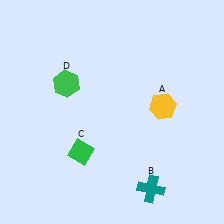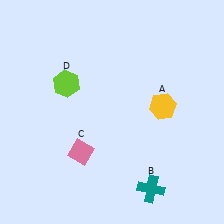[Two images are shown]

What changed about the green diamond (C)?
In Image 1, C is green. In Image 2, it changed to pink.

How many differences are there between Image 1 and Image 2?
There are 2 differences between the two images.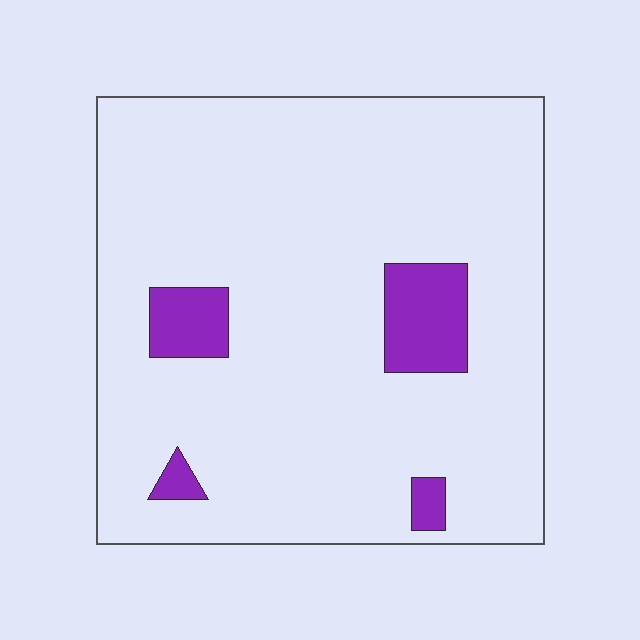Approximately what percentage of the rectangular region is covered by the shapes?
Approximately 10%.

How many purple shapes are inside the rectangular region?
4.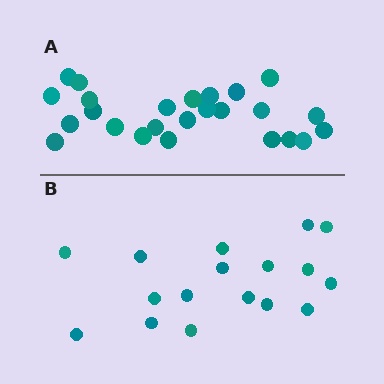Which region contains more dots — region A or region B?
Region A (the top region) has more dots.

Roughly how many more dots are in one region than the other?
Region A has roughly 8 or so more dots than region B.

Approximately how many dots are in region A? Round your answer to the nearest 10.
About 20 dots. (The exact count is 25, which rounds to 20.)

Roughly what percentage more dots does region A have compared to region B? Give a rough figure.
About 45% more.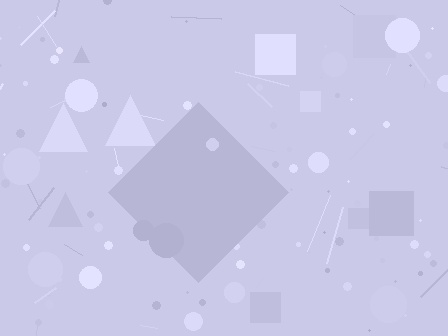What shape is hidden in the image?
A diamond is hidden in the image.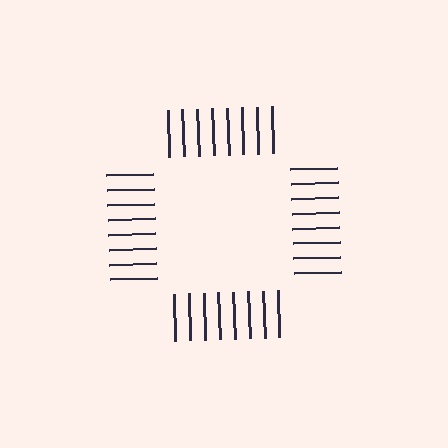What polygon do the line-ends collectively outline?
An illusory square — the line segments terminate on its edges but no continuous stroke is drawn.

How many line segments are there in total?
32 — 8 along each of the 4 edges.